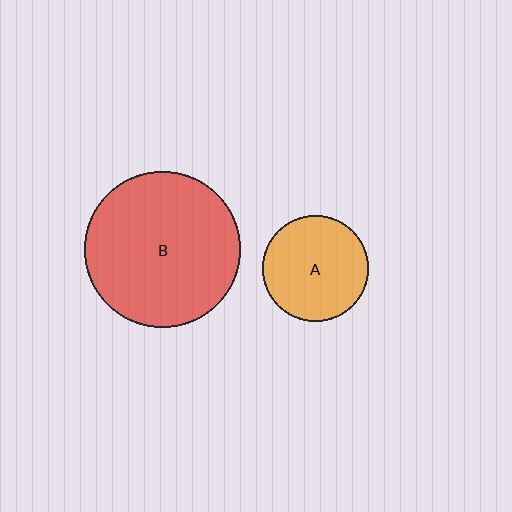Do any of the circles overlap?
No, none of the circles overlap.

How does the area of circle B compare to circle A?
Approximately 2.2 times.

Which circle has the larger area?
Circle B (red).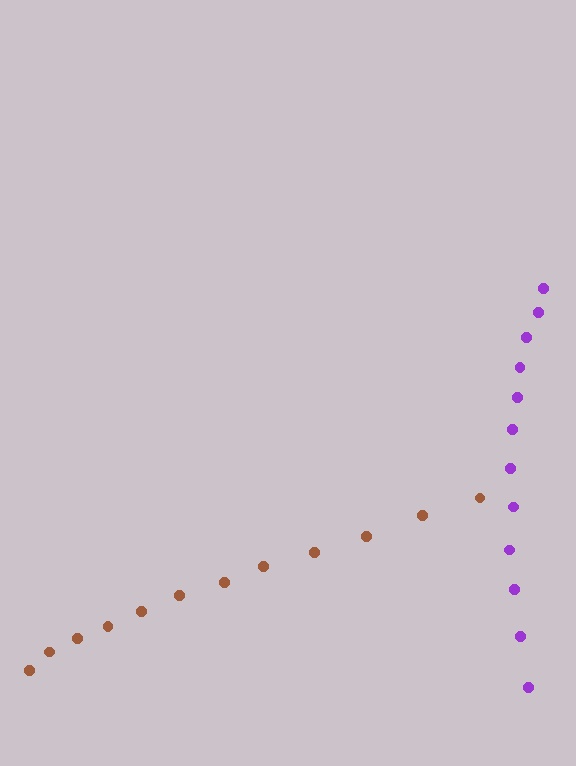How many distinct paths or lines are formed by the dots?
There are 2 distinct paths.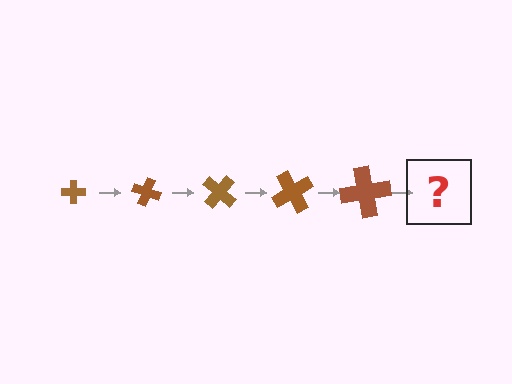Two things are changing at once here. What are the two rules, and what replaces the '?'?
The two rules are that the cross grows larger each step and it rotates 20 degrees each step. The '?' should be a cross, larger than the previous one and rotated 100 degrees from the start.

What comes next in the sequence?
The next element should be a cross, larger than the previous one and rotated 100 degrees from the start.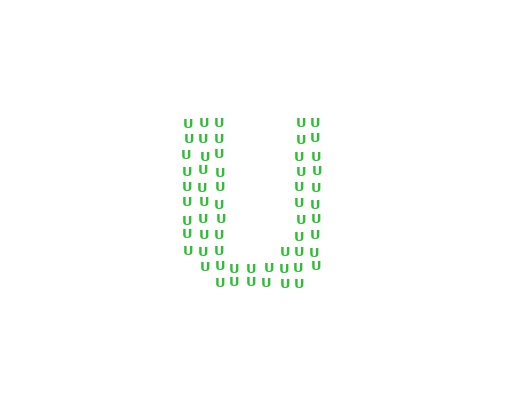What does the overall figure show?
The overall figure shows the letter U.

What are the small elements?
The small elements are letter U's.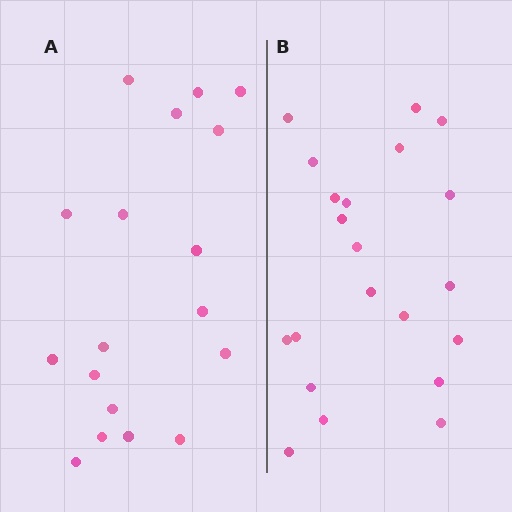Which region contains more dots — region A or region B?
Region B (the right region) has more dots.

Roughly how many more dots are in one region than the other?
Region B has just a few more — roughly 2 or 3 more dots than region A.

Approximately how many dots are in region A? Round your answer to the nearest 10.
About 20 dots. (The exact count is 18, which rounds to 20.)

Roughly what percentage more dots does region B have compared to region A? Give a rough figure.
About 15% more.